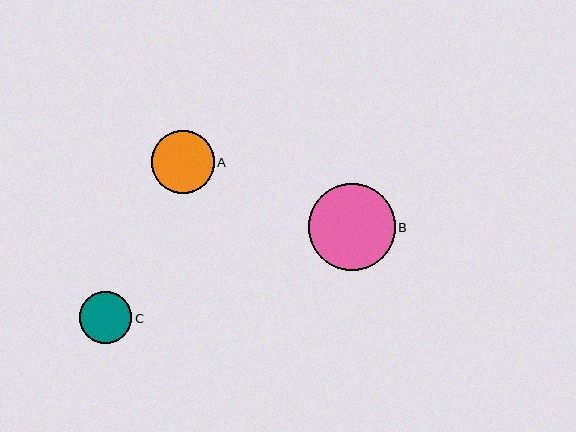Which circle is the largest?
Circle B is the largest with a size of approximately 87 pixels.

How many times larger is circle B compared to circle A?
Circle B is approximately 1.4 times the size of circle A.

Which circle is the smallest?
Circle C is the smallest with a size of approximately 53 pixels.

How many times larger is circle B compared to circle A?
Circle B is approximately 1.4 times the size of circle A.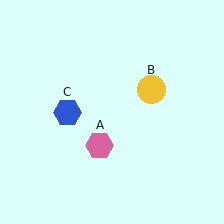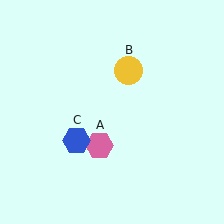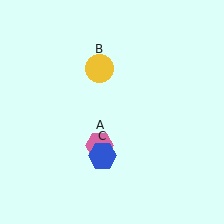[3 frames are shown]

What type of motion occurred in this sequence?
The yellow circle (object B), blue hexagon (object C) rotated counterclockwise around the center of the scene.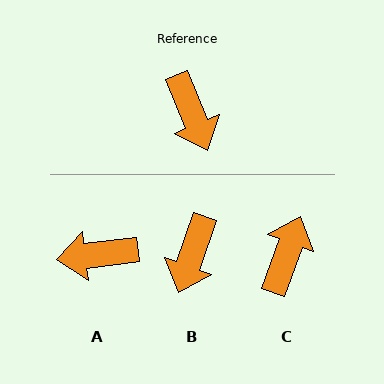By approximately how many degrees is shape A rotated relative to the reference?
Approximately 105 degrees clockwise.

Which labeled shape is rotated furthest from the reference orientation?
C, about 138 degrees away.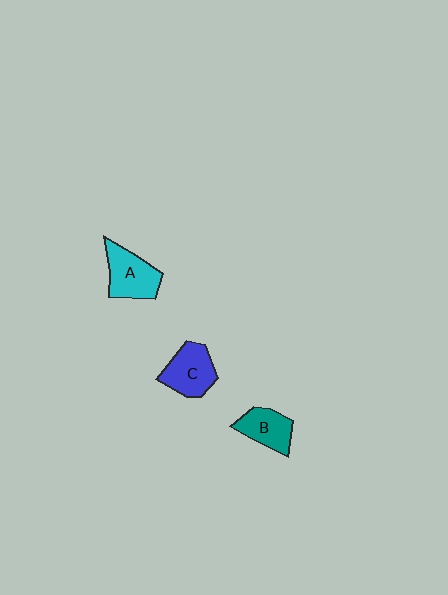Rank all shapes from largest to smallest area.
From largest to smallest: A (cyan), C (blue), B (teal).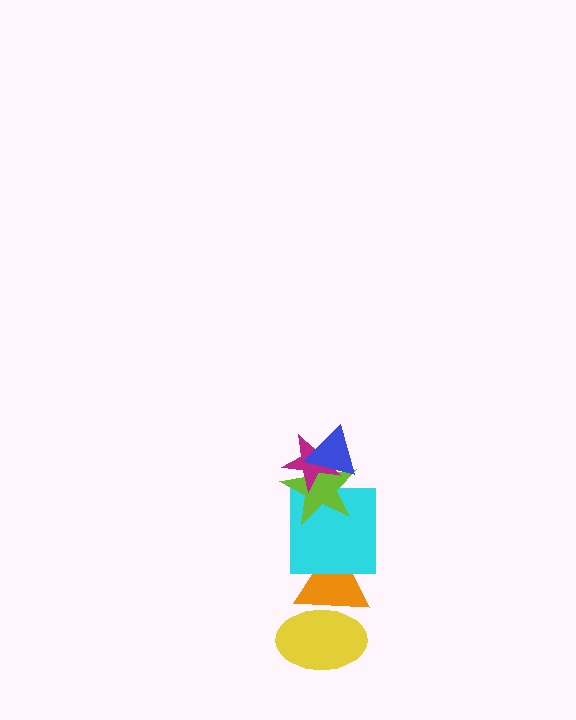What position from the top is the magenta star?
The magenta star is 2nd from the top.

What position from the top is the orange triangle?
The orange triangle is 5th from the top.